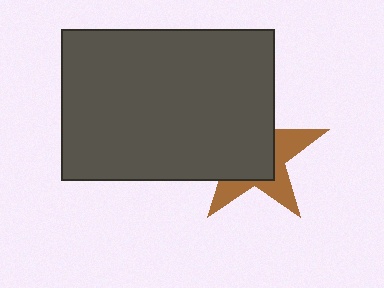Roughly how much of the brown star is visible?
A small part of it is visible (roughly 38%).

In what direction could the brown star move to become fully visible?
The brown star could move toward the lower-right. That would shift it out from behind the dark gray rectangle entirely.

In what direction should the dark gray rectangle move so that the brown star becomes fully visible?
The dark gray rectangle should move toward the upper-left. That is the shortest direction to clear the overlap and leave the brown star fully visible.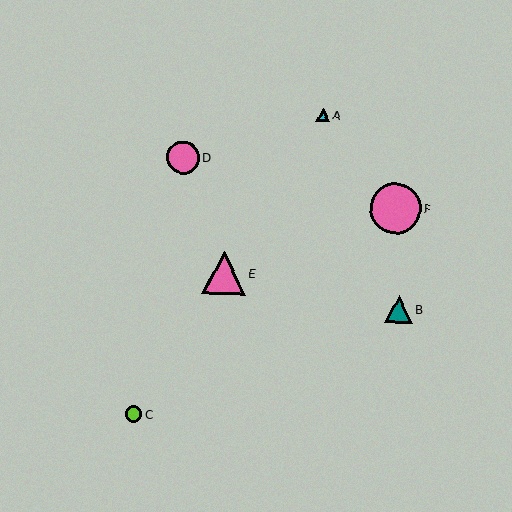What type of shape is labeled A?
Shape A is a cyan triangle.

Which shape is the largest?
The pink circle (labeled F) is the largest.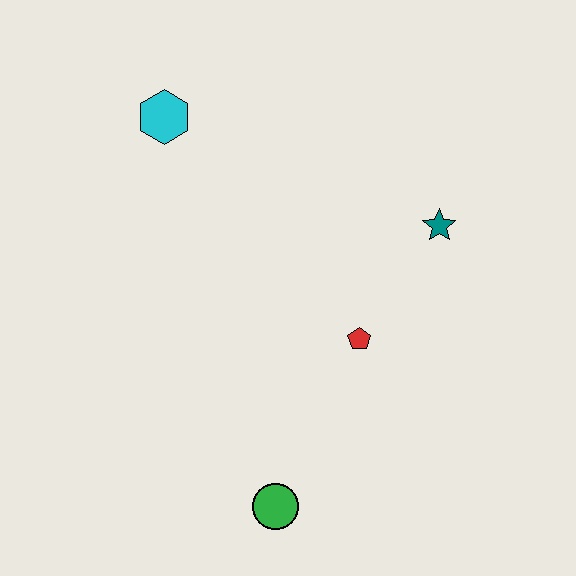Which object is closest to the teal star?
The red pentagon is closest to the teal star.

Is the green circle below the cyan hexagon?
Yes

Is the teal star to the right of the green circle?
Yes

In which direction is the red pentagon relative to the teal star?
The red pentagon is below the teal star.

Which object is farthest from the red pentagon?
The cyan hexagon is farthest from the red pentagon.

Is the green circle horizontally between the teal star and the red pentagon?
No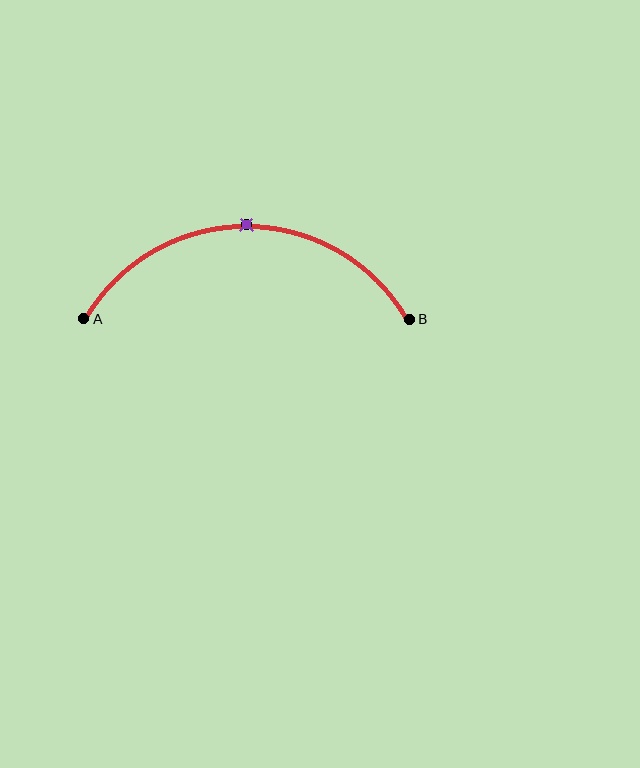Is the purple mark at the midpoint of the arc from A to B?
Yes. The purple mark lies on the arc at equal arc-length from both A and B — it is the arc midpoint.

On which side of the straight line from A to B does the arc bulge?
The arc bulges above the straight line connecting A and B.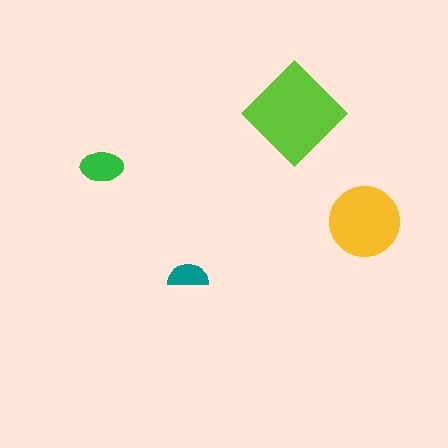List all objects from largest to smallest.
The lime diamond, the yellow circle, the green ellipse, the teal semicircle.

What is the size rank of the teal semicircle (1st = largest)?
4th.